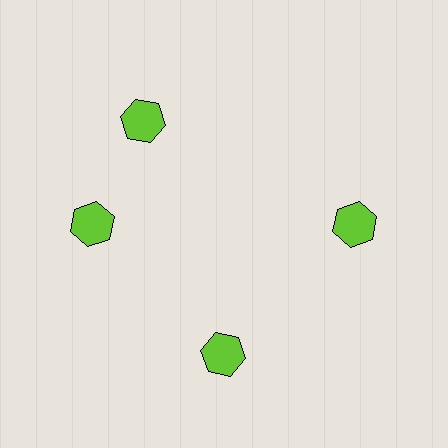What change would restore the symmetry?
The symmetry would be restored by rotating it back into even spacing with its neighbors so that all 4 hexagons sit at equal angles and equal distance from the center.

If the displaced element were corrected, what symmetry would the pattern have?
It would have 4-fold rotational symmetry — the pattern would map onto itself every 90 degrees.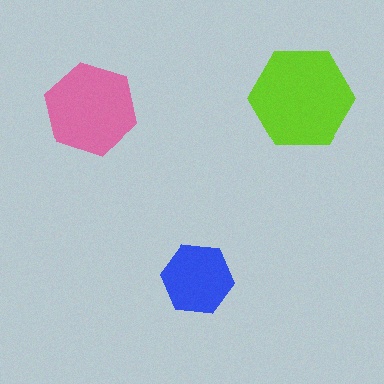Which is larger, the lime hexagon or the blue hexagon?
The lime one.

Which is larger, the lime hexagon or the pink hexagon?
The lime one.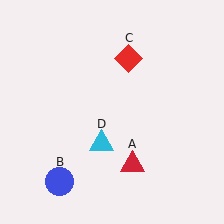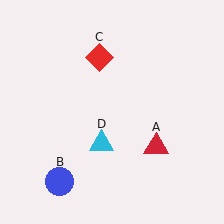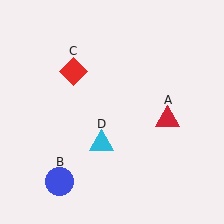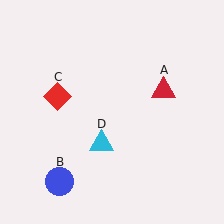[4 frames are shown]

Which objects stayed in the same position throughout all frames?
Blue circle (object B) and cyan triangle (object D) remained stationary.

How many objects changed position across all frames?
2 objects changed position: red triangle (object A), red diamond (object C).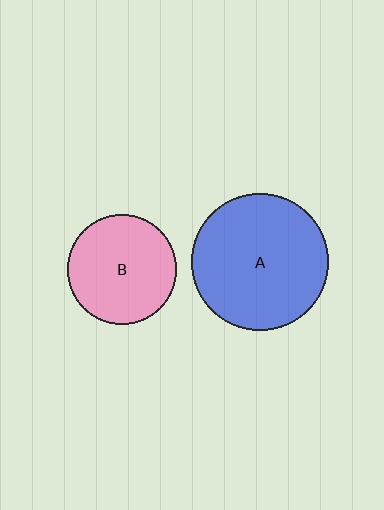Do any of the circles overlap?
No, none of the circles overlap.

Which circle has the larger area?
Circle A (blue).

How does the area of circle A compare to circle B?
Approximately 1.6 times.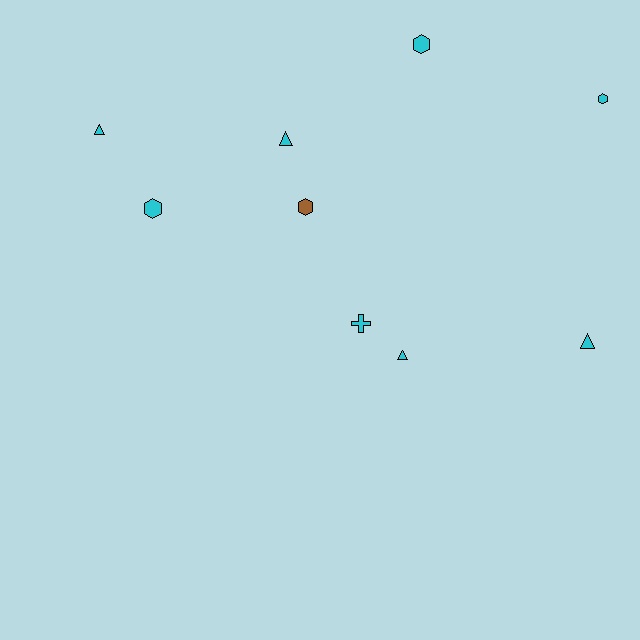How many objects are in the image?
There are 9 objects.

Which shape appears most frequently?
Triangle, with 4 objects.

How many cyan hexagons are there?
There are 3 cyan hexagons.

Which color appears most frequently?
Cyan, with 8 objects.